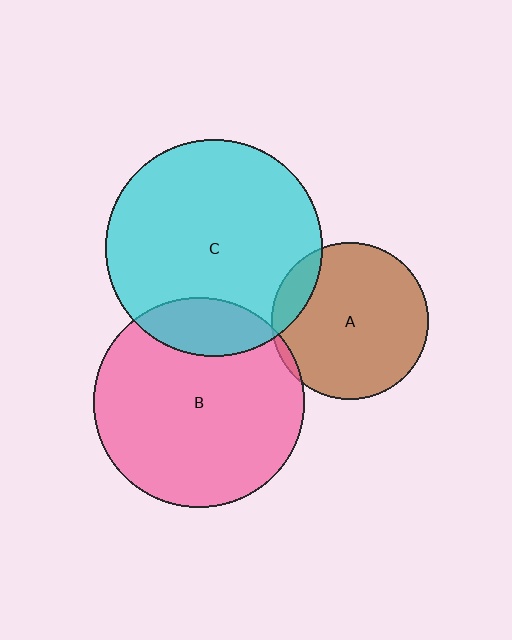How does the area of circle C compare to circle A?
Approximately 1.9 times.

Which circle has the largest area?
Circle C (cyan).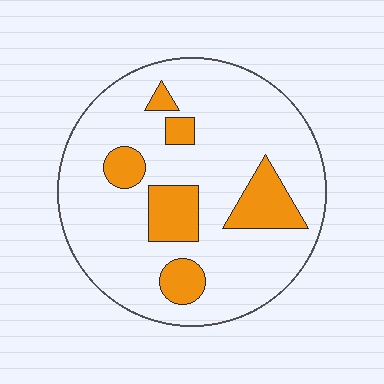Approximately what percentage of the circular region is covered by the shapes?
Approximately 20%.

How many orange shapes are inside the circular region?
6.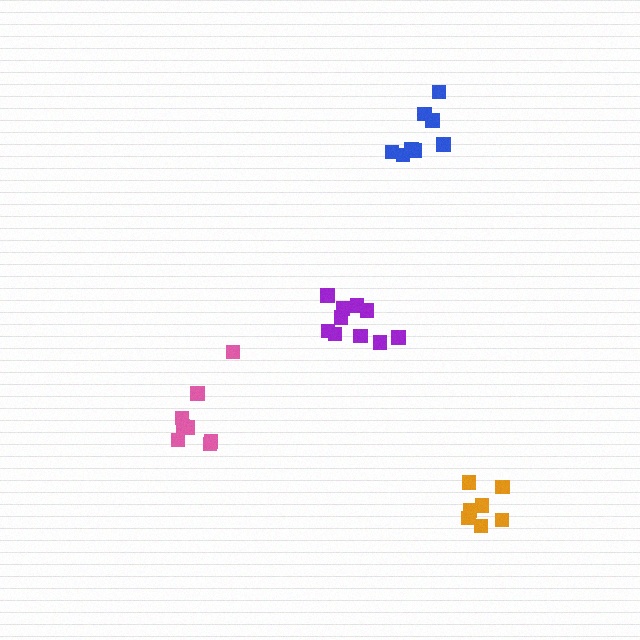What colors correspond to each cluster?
The clusters are colored: purple, blue, orange, pink.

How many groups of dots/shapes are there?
There are 4 groups.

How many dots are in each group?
Group 1: 10 dots, Group 2: 8 dots, Group 3: 7 dots, Group 4: 8 dots (33 total).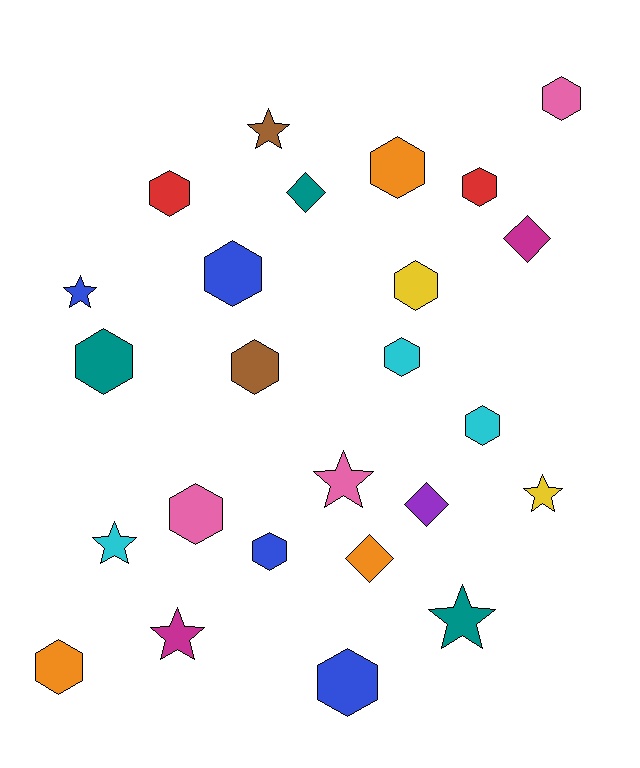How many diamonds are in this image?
There are 4 diamonds.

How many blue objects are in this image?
There are 4 blue objects.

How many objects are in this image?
There are 25 objects.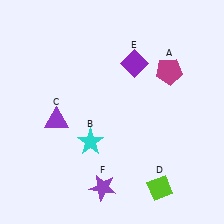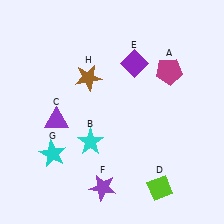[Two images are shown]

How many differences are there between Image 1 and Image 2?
There are 2 differences between the two images.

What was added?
A cyan star (G), a brown star (H) were added in Image 2.